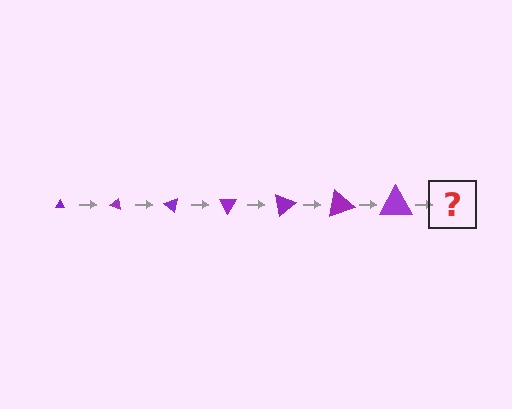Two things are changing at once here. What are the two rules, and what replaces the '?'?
The two rules are that the triangle grows larger each step and it rotates 20 degrees each step. The '?' should be a triangle, larger than the previous one and rotated 140 degrees from the start.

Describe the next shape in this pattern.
It should be a triangle, larger than the previous one and rotated 140 degrees from the start.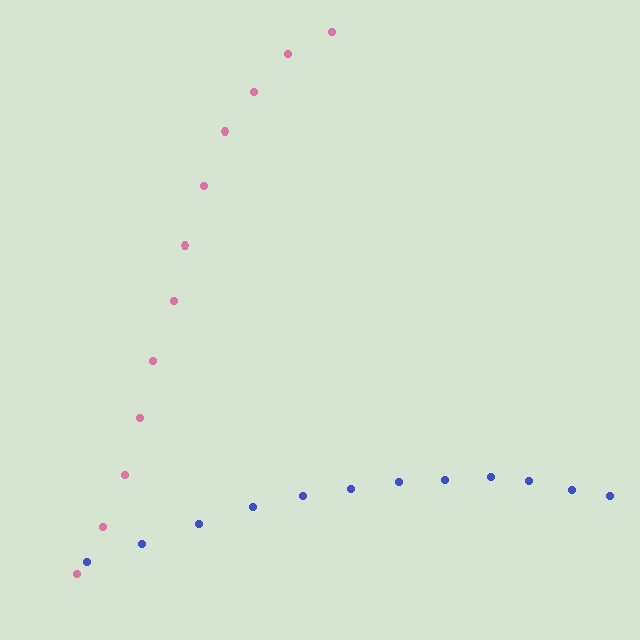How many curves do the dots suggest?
There are 2 distinct paths.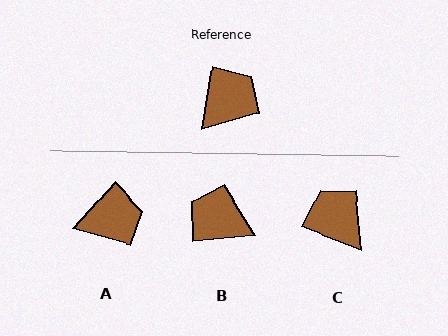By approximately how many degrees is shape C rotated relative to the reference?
Approximately 79 degrees counter-clockwise.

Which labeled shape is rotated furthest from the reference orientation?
B, about 106 degrees away.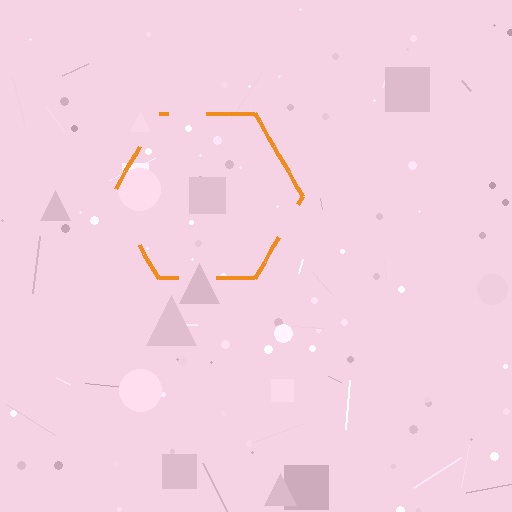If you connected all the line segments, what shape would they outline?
They would outline a hexagon.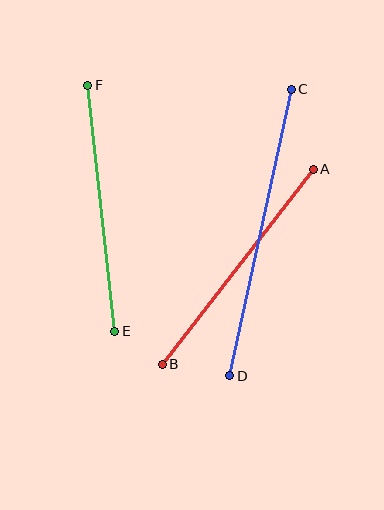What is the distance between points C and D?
The distance is approximately 293 pixels.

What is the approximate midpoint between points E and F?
The midpoint is at approximately (101, 208) pixels.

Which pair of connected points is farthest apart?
Points C and D are farthest apart.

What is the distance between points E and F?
The distance is approximately 248 pixels.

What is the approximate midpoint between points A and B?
The midpoint is at approximately (238, 267) pixels.